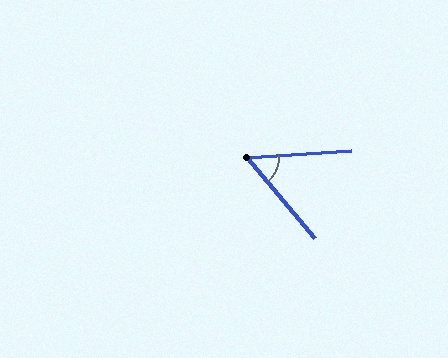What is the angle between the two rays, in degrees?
Approximately 53 degrees.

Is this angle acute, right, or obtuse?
It is acute.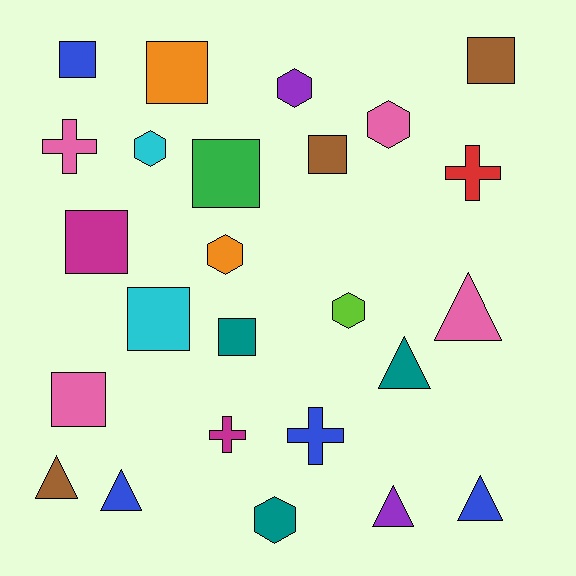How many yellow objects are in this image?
There are no yellow objects.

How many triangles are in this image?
There are 6 triangles.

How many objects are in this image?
There are 25 objects.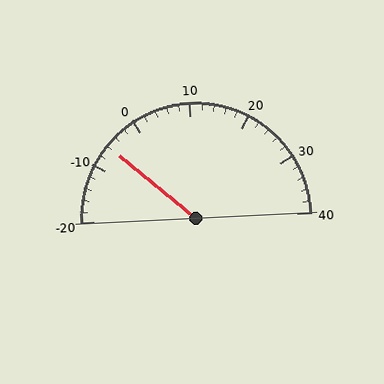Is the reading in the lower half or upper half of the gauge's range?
The reading is in the lower half of the range (-20 to 40).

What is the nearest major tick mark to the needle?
The nearest major tick mark is -10.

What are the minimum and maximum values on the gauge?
The gauge ranges from -20 to 40.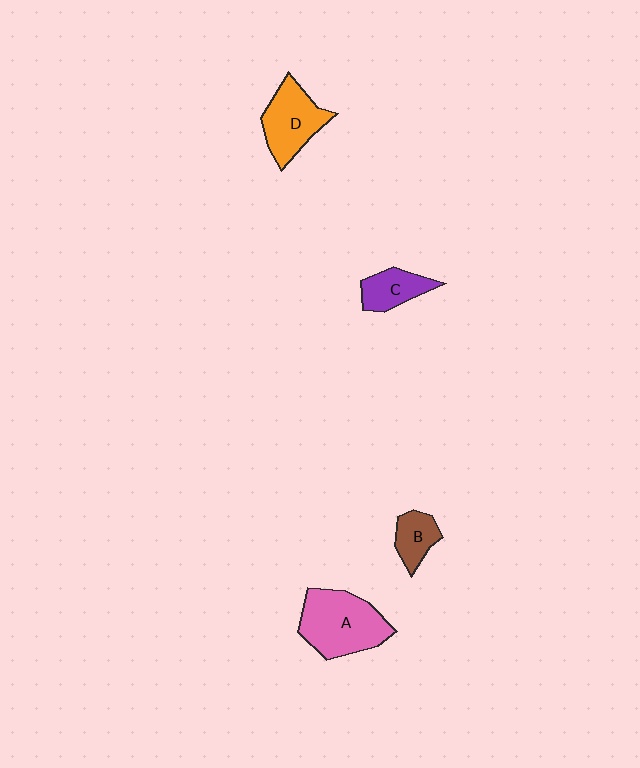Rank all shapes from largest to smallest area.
From largest to smallest: A (pink), D (orange), C (purple), B (brown).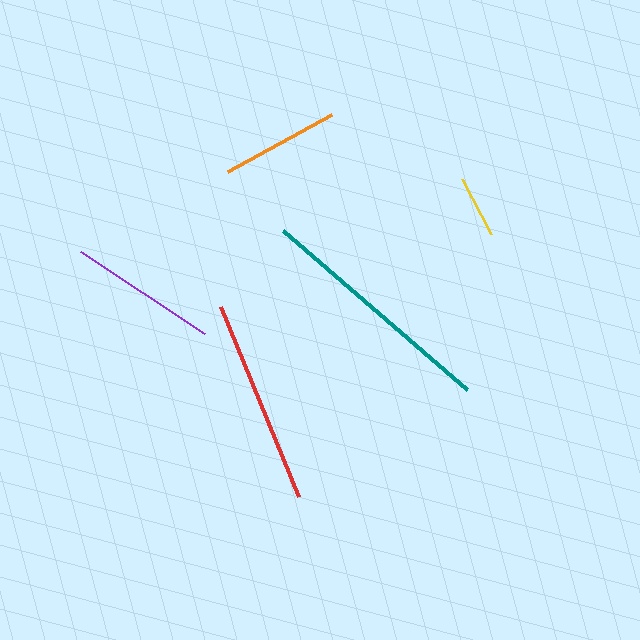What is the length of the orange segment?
The orange segment is approximately 118 pixels long.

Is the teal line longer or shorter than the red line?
The teal line is longer than the red line.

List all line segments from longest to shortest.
From longest to shortest: teal, red, purple, orange, yellow.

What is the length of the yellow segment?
The yellow segment is approximately 63 pixels long.